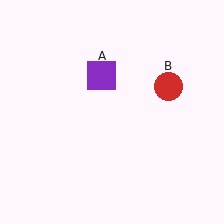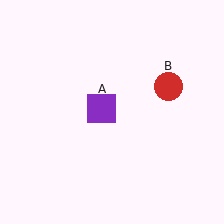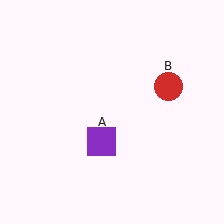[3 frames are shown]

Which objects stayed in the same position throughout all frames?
Red circle (object B) remained stationary.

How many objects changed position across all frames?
1 object changed position: purple square (object A).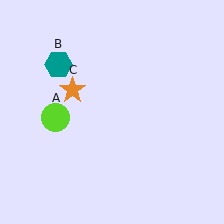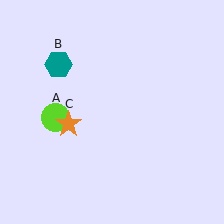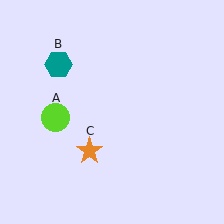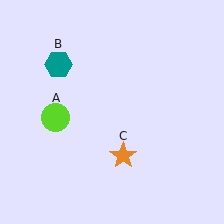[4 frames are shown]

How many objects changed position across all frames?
1 object changed position: orange star (object C).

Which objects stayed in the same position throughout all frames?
Lime circle (object A) and teal hexagon (object B) remained stationary.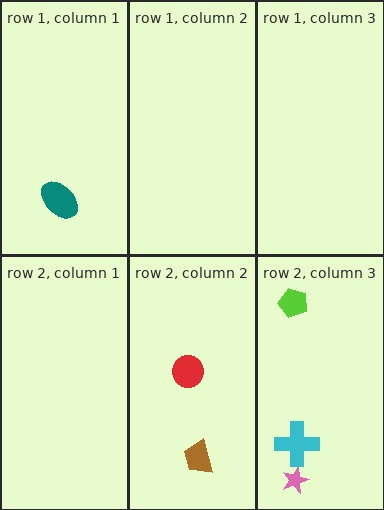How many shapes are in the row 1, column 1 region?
1.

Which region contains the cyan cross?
The row 2, column 3 region.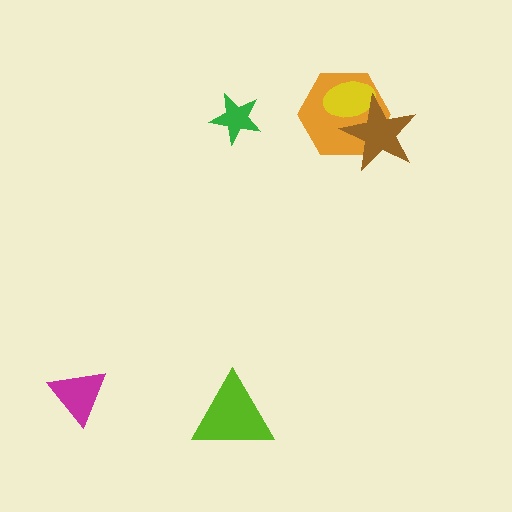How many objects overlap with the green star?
0 objects overlap with the green star.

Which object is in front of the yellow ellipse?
The brown star is in front of the yellow ellipse.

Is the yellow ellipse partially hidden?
Yes, it is partially covered by another shape.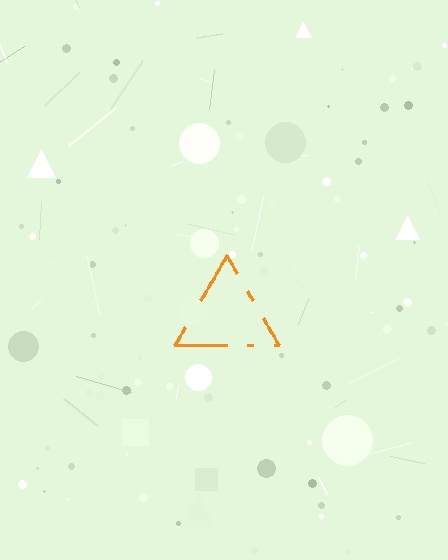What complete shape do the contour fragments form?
The contour fragments form a triangle.